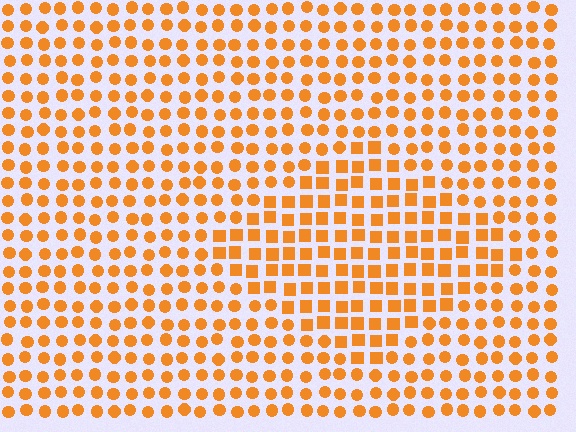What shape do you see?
I see a diamond.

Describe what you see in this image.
The image is filled with small orange elements arranged in a uniform grid. A diamond-shaped region contains squares, while the surrounding area contains circles. The boundary is defined purely by the change in element shape.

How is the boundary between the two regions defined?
The boundary is defined by a change in element shape: squares inside vs. circles outside. All elements share the same color and spacing.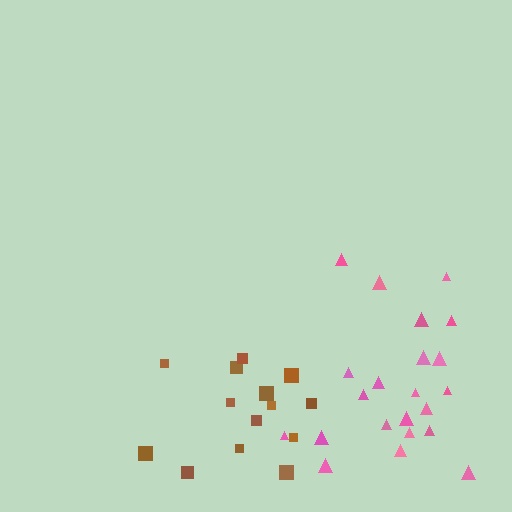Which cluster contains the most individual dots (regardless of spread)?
Pink (22).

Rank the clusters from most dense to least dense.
pink, brown.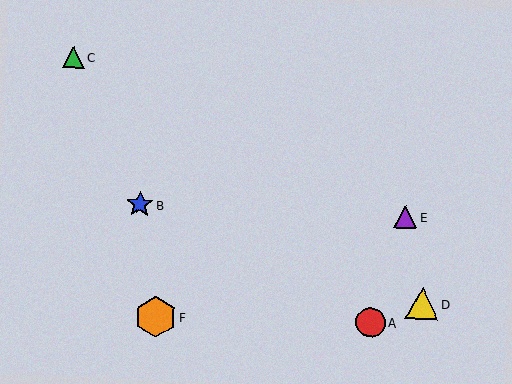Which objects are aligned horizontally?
Objects B, E are aligned horizontally.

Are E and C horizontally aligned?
No, E is at y≈217 and C is at y≈57.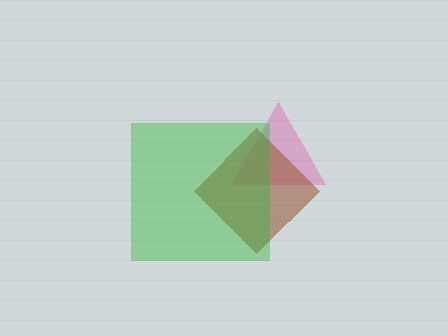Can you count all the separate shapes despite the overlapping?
Yes, there are 3 separate shapes.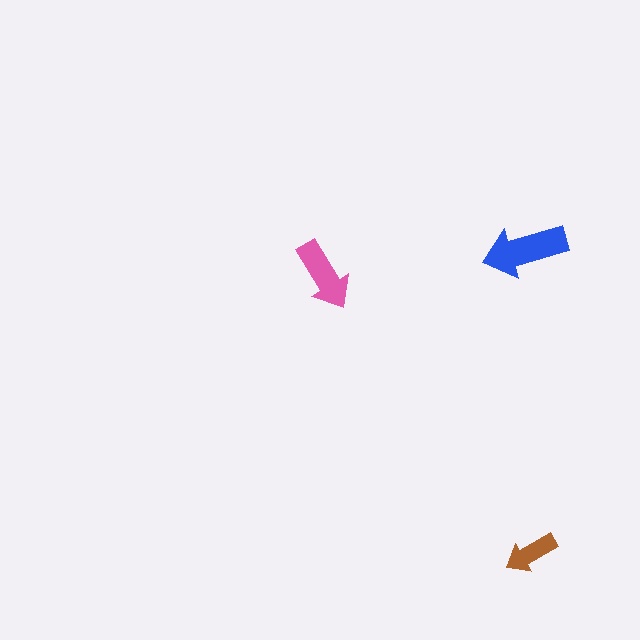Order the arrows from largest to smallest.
the blue one, the pink one, the brown one.